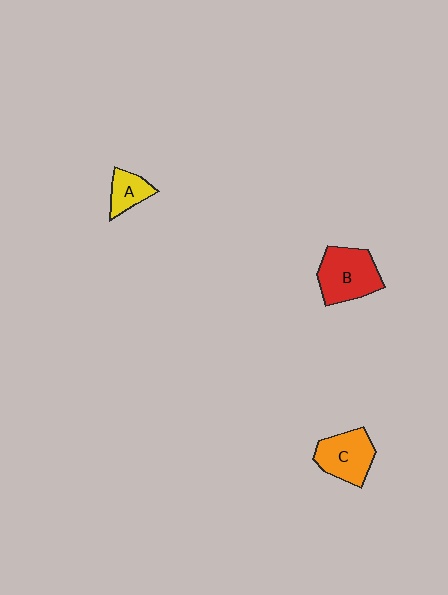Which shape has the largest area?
Shape B (red).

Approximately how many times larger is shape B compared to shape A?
Approximately 2.1 times.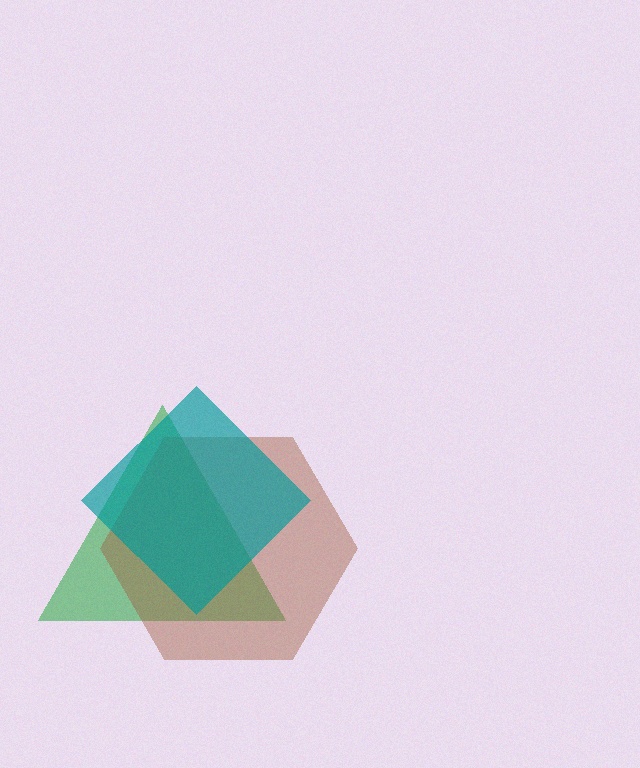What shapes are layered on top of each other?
The layered shapes are: a green triangle, a brown hexagon, a teal diamond.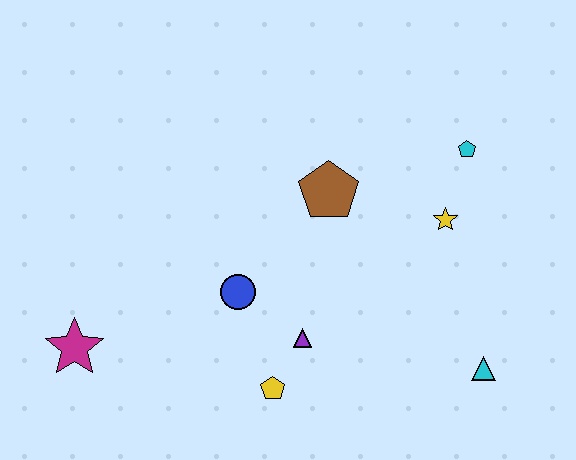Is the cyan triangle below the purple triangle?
Yes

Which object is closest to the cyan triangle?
The yellow star is closest to the cyan triangle.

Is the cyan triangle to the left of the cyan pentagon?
No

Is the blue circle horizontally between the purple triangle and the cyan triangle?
No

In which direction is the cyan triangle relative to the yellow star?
The cyan triangle is below the yellow star.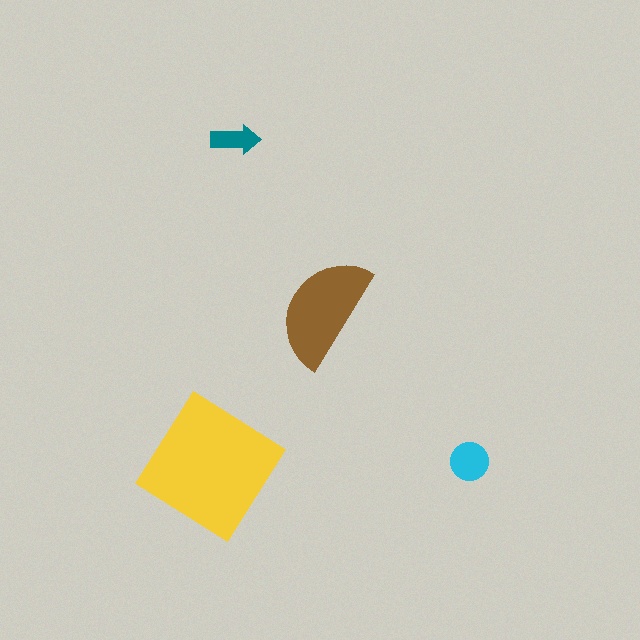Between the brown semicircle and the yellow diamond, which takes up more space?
The yellow diamond.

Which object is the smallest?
The teal arrow.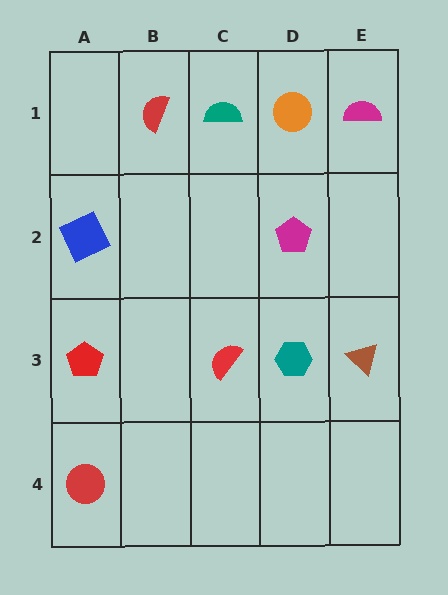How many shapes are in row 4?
1 shape.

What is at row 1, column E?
A magenta semicircle.